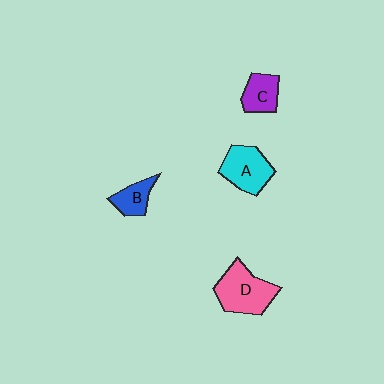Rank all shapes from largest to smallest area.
From largest to smallest: D (pink), A (cyan), C (purple), B (blue).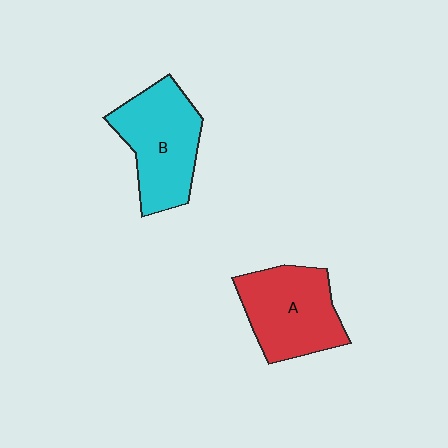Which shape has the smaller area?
Shape A (red).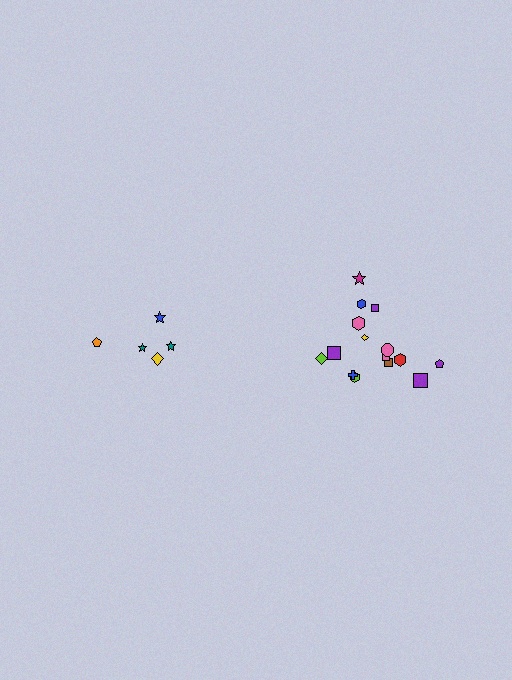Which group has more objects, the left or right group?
The right group.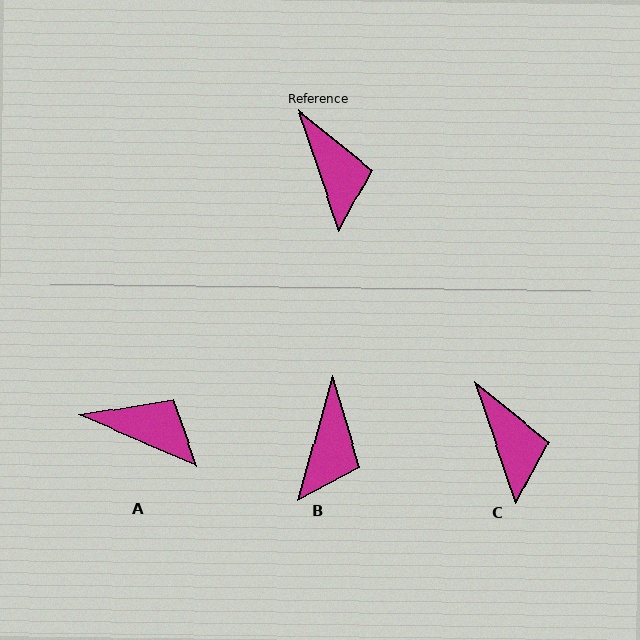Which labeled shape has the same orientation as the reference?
C.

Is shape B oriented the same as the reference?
No, it is off by about 34 degrees.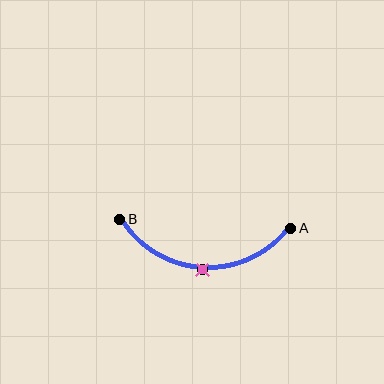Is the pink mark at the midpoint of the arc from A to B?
Yes. The pink mark lies on the arc at equal arc-length from both A and B — it is the arc midpoint.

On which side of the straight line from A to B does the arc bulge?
The arc bulges below the straight line connecting A and B.